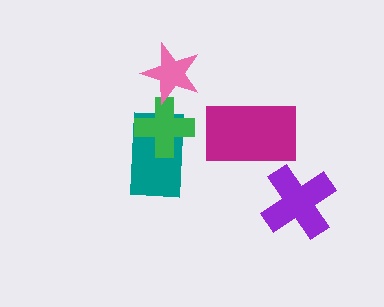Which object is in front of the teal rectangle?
The green cross is in front of the teal rectangle.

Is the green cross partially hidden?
Yes, it is partially covered by another shape.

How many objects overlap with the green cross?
2 objects overlap with the green cross.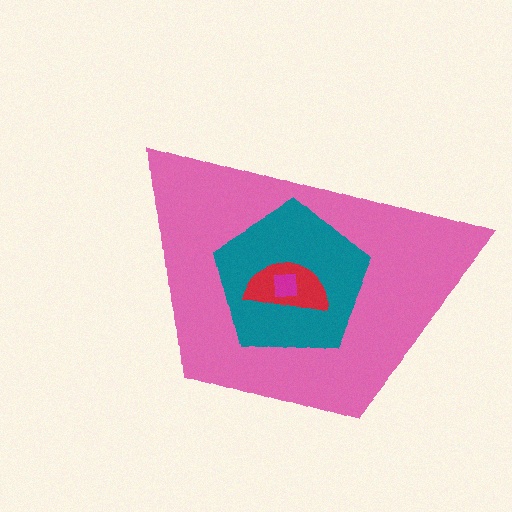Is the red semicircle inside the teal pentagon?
Yes.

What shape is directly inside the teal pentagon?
The red semicircle.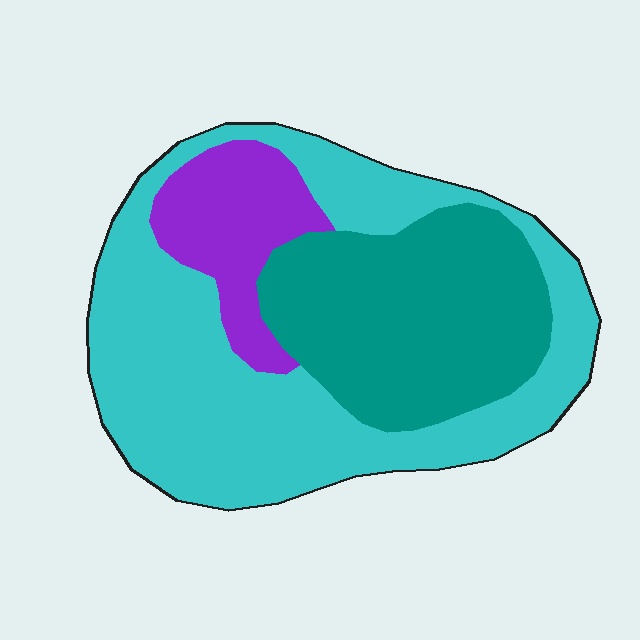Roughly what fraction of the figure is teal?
Teal covers about 35% of the figure.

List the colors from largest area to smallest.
From largest to smallest: cyan, teal, purple.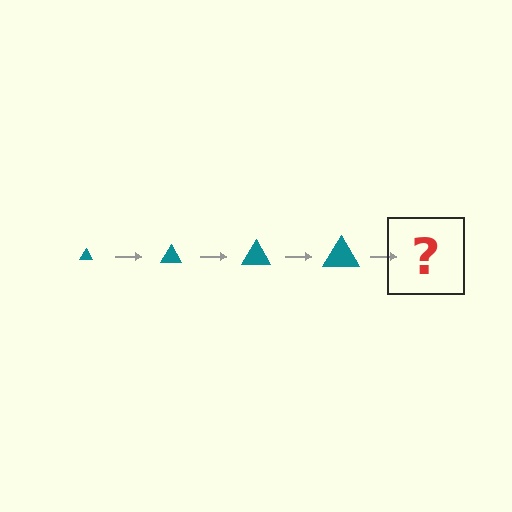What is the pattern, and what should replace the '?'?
The pattern is that the triangle gets progressively larger each step. The '?' should be a teal triangle, larger than the previous one.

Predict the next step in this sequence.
The next step is a teal triangle, larger than the previous one.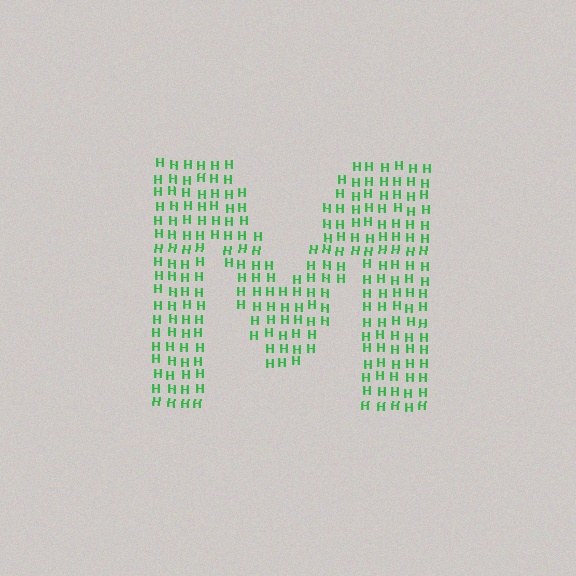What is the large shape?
The large shape is the letter M.